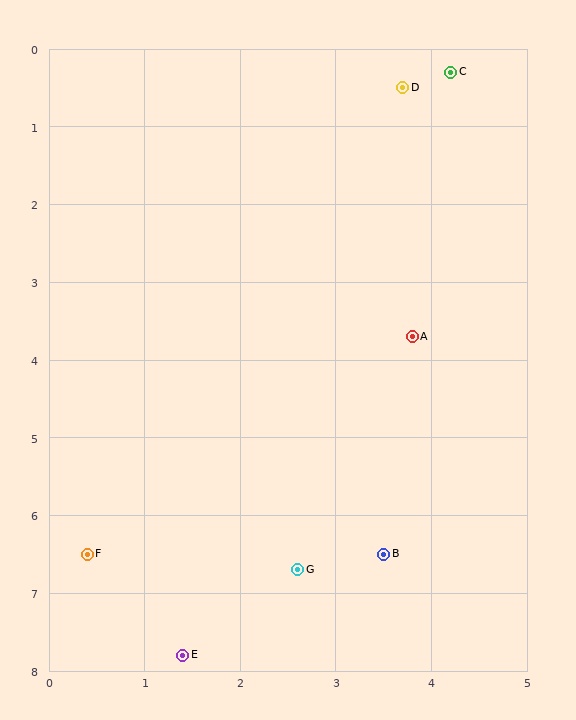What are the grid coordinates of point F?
Point F is at approximately (0.4, 6.5).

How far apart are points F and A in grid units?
Points F and A are about 4.4 grid units apart.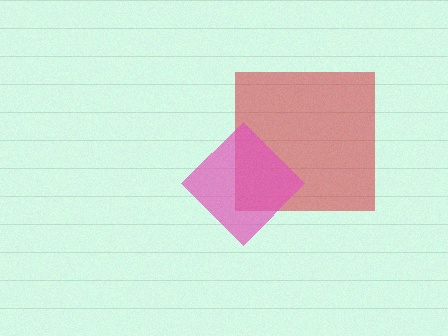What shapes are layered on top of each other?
The layered shapes are: a red square, a pink diamond.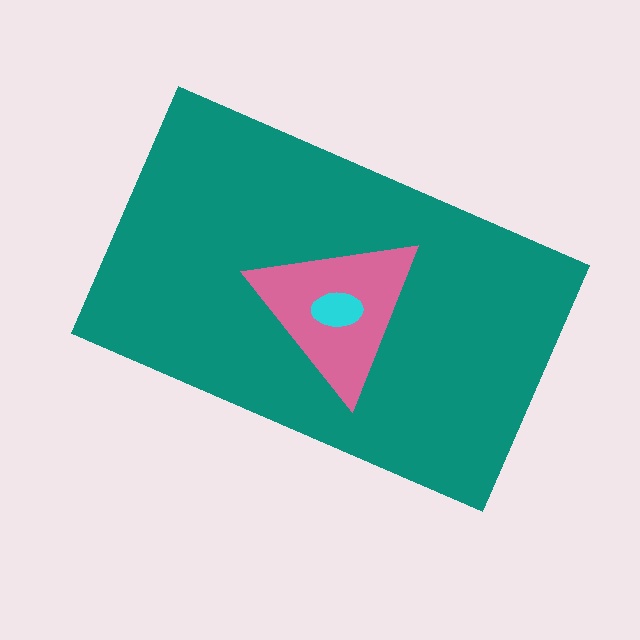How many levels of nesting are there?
3.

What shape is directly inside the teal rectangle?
The pink triangle.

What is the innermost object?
The cyan ellipse.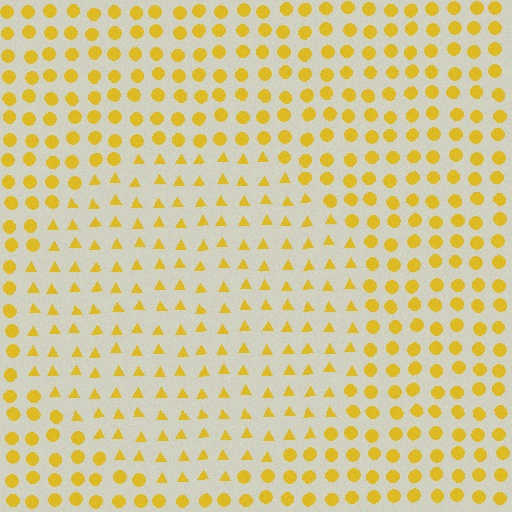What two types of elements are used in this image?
The image uses triangles inside the circle region and circles outside it.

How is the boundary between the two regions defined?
The boundary is defined by a change in element shape: triangles inside vs. circles outside. All elements share the same color and spacing.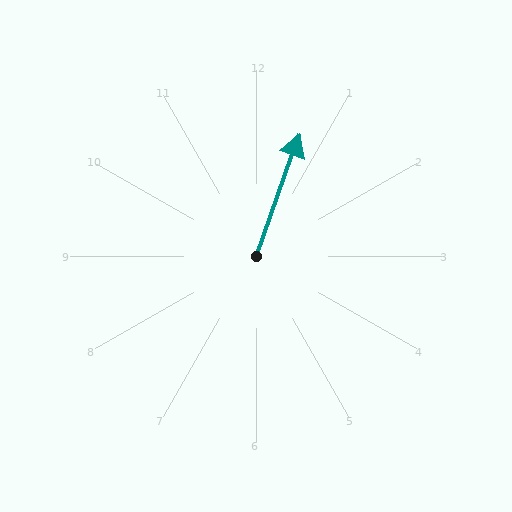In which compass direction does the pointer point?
North.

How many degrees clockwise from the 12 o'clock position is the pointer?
Approximately 20 degrees.